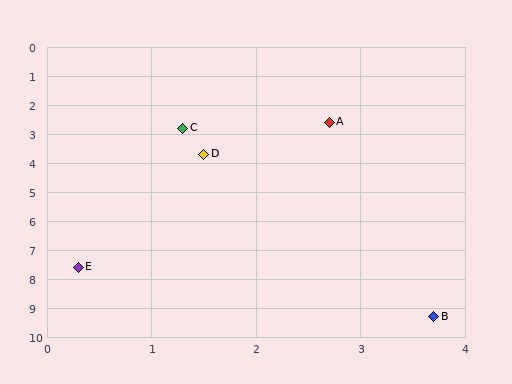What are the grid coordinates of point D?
Point D is at approximately (1.5, 3.7).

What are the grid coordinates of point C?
Point C is at approximately (1.3, 2.8).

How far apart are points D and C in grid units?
Points D and C are about 0.9 grid units apart.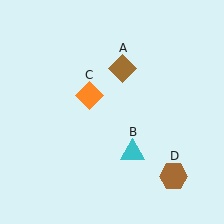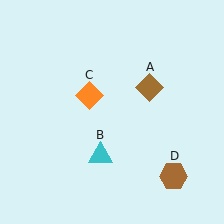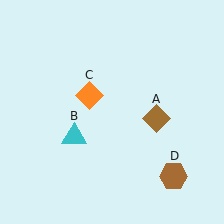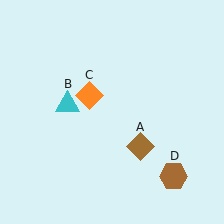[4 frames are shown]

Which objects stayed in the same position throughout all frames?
Orange diamond (object C) and brown hexagon (object D) remained stationary.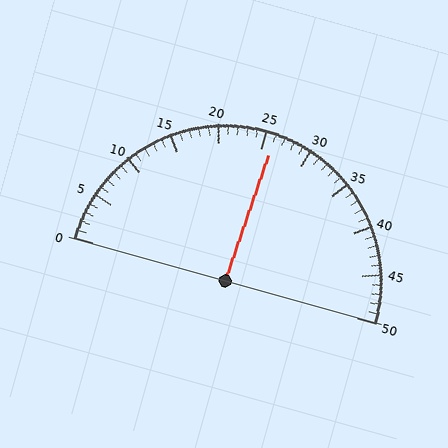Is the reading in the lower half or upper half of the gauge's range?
The reading is in the upper half of the range (0 to 50).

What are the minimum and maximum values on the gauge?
The gauge ranges from 0 to 50.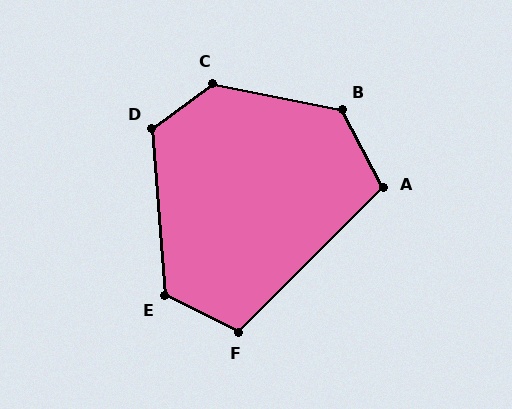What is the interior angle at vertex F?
Approximately 109 degrees (obtuse).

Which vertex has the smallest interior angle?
A, at approximately 107 degrees.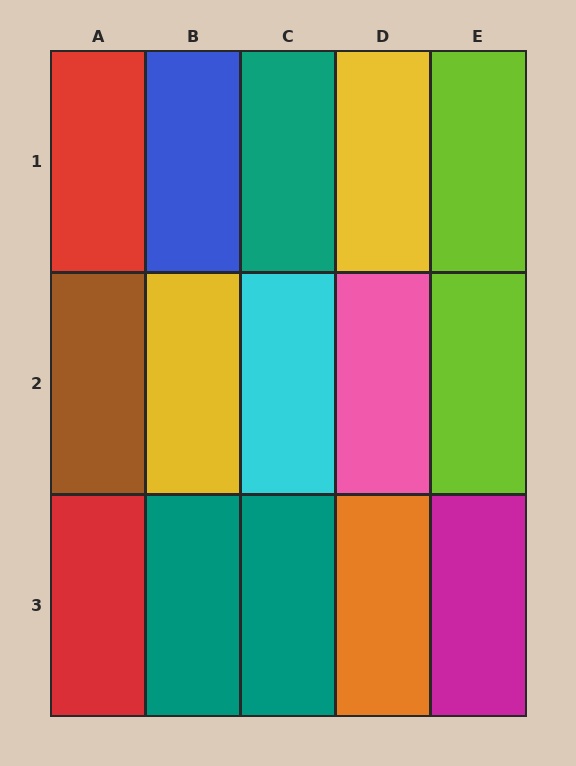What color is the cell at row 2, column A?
Brown.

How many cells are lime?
2 cells are lime.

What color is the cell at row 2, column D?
Pink.